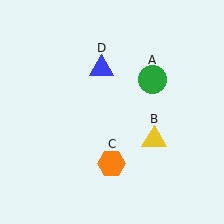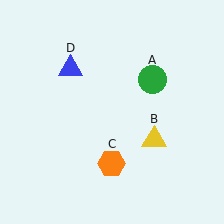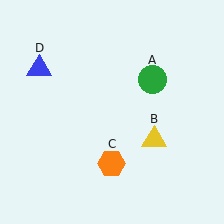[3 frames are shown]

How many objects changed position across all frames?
1 object changed position: blue triangle (object D).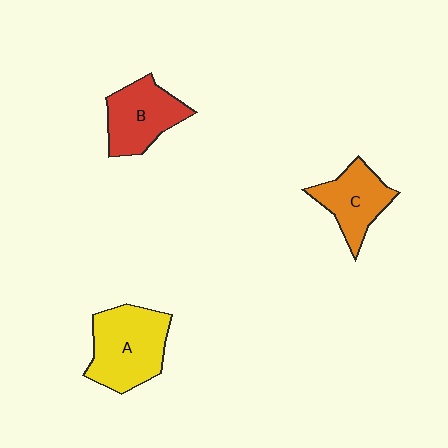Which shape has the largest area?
Shape A (yellow).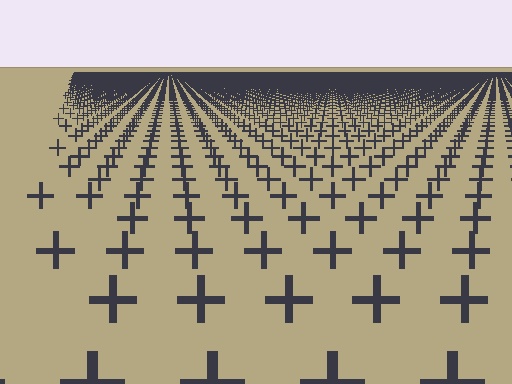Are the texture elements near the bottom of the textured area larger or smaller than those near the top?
Larger. Near the bottom, elements are closer to the viewer and appear at a bigger on-screen size.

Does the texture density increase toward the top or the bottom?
Density increases toward the top.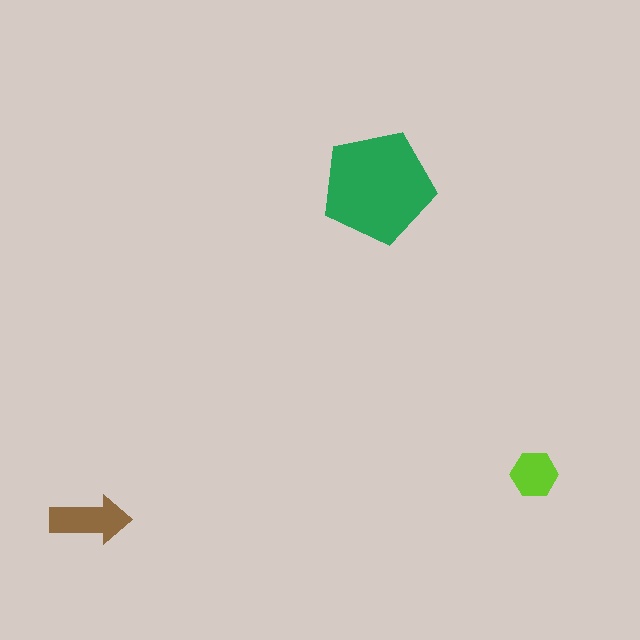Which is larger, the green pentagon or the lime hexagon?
The green pentagon.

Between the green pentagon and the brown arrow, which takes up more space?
The green pentagon.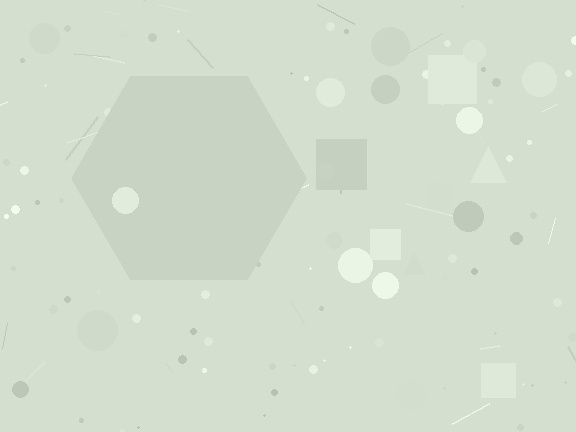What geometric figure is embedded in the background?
A hexagon is embedded in the background.